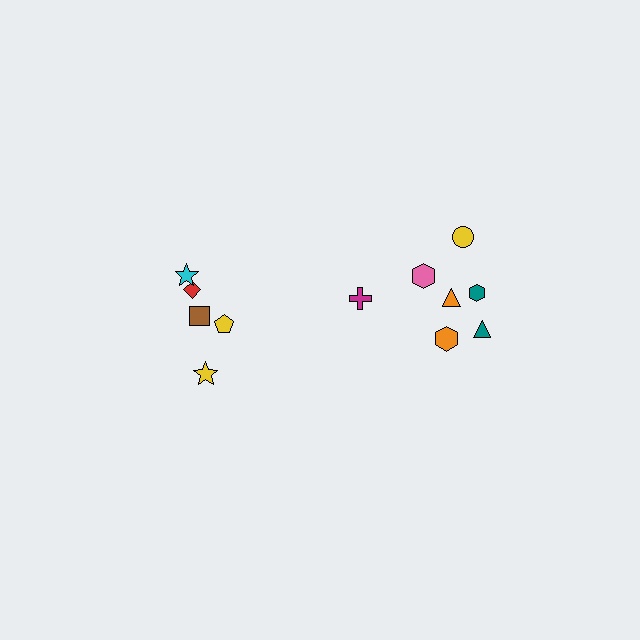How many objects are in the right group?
There are 7 objects.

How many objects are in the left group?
There are 5 objects.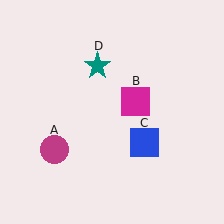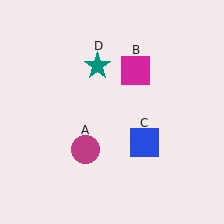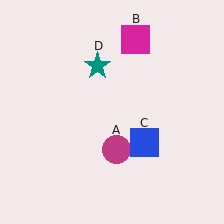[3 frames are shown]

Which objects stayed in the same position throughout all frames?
Blue square (object C) and teal star (object D) remained stationary.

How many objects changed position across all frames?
2 objects changed position: magenta circle (object A), magenta square (object B).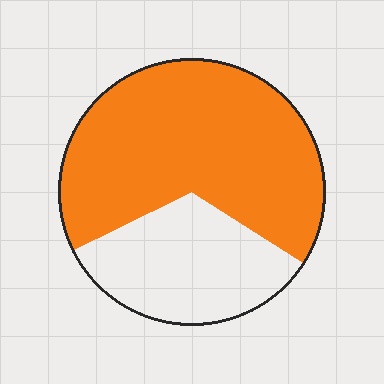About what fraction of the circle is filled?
About two thirds (2/3).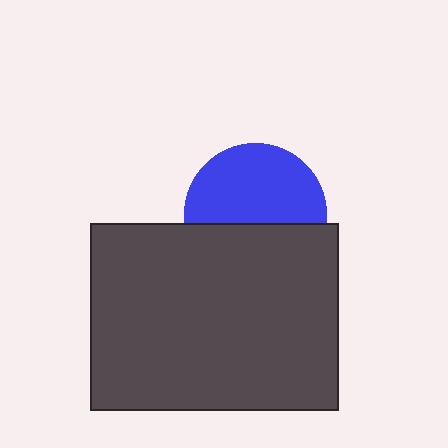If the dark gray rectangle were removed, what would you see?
You would see the complete blue circle.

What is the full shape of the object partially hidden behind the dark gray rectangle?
The partially hidden object is a blue circle.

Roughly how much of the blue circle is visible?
About half of it is visible (roughly 58%).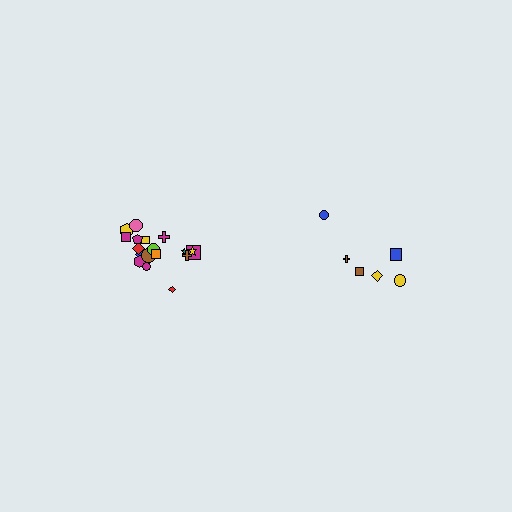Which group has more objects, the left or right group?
The left group.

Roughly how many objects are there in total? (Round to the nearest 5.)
Roughly 25 objects in total.